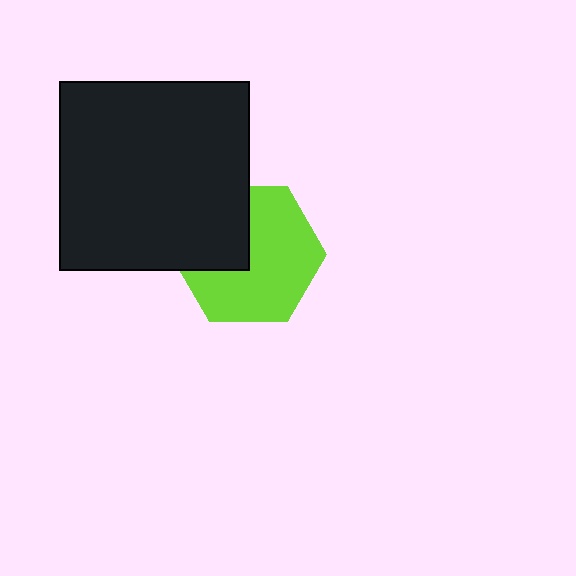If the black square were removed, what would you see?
You would see the complete lime hexagon.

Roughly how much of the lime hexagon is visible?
Most of it is visible (roughly 66%).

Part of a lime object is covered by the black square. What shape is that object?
It is a hexagon.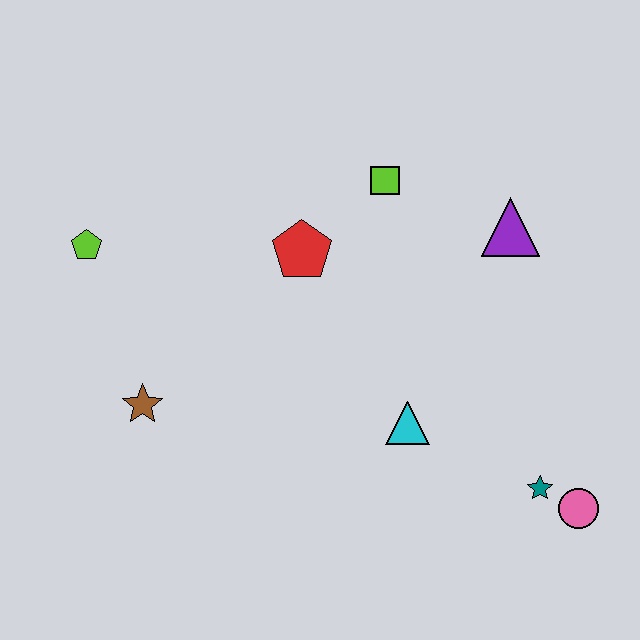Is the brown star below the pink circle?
No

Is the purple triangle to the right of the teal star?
No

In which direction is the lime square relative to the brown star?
The lime square is to the right of the brown star.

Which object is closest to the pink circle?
The teal star is closest to the pink circle.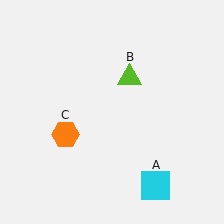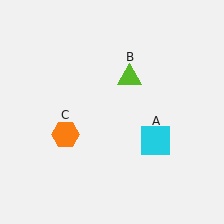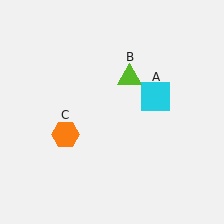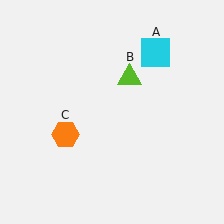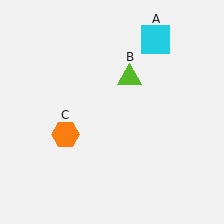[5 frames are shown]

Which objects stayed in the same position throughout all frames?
Lime triangle (object B) and orange hexagon (object C) remained stationary.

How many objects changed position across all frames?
1 object changed position: cyan square (object A).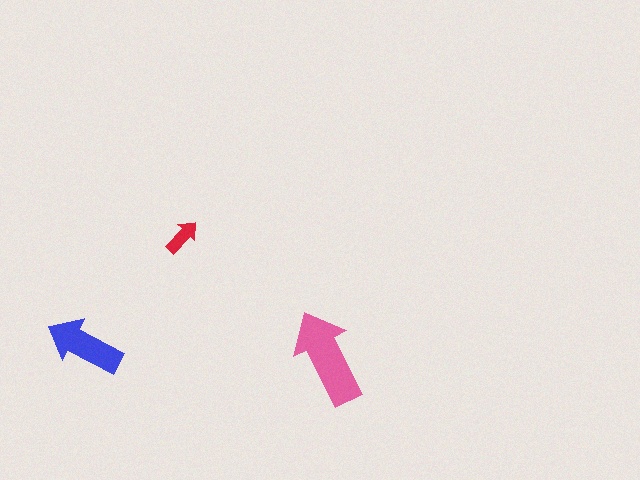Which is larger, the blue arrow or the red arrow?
The blue one.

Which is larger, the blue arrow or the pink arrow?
The pink one.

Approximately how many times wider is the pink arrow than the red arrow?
About 2.5 times wider.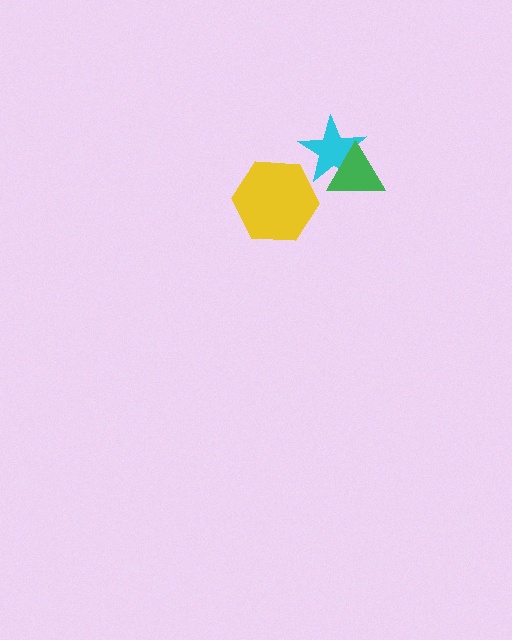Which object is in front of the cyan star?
The green triangle is in front of the cyan star.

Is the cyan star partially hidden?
Yes, it is partially covered by another shape.